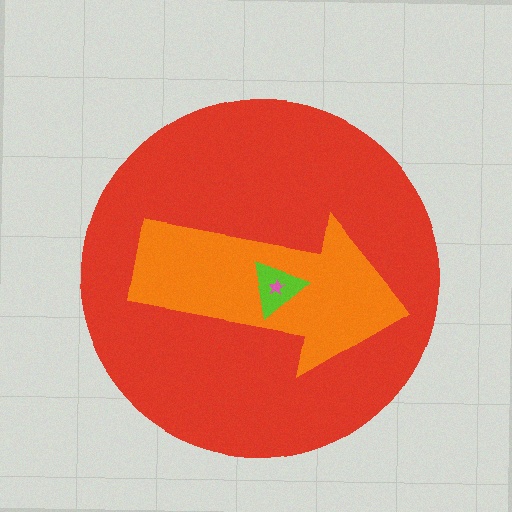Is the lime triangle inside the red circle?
Yes.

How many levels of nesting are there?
4.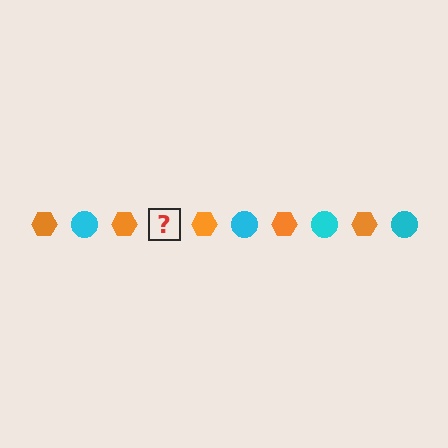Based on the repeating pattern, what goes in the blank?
The blank should be a cyan circle.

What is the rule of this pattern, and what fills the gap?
The rule is that the pattern alternates between orange hexagon and cyan circle. The gap should be filled with a cyan circle.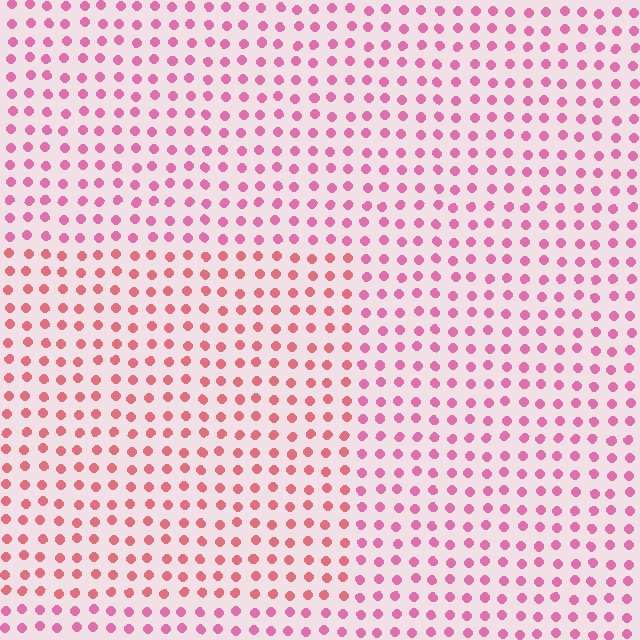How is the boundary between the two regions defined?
The boundary is defined purely by a slight shift in hue (about 25 degrees). Spacing, size, and orientation are identical on both sides.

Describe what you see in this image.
The image is filled with small pink elements in a uniform arrangement. A rectangle-shaped region is visible where the elements are tinted to a slightly different hue, forming a subtle color boundary.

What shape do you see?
I see a rectangle.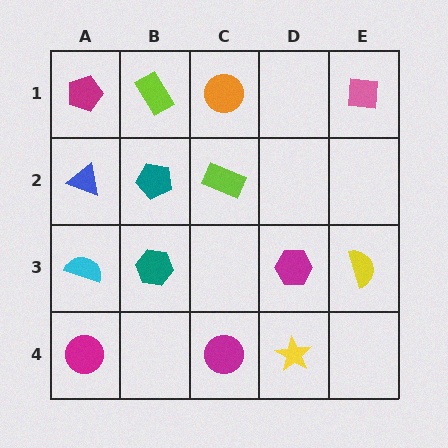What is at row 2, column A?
A blue triangle.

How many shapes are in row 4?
3 shapes.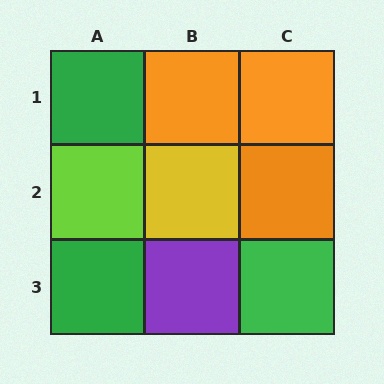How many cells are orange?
3 cells are orange.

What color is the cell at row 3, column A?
Green.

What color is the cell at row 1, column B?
Orange.